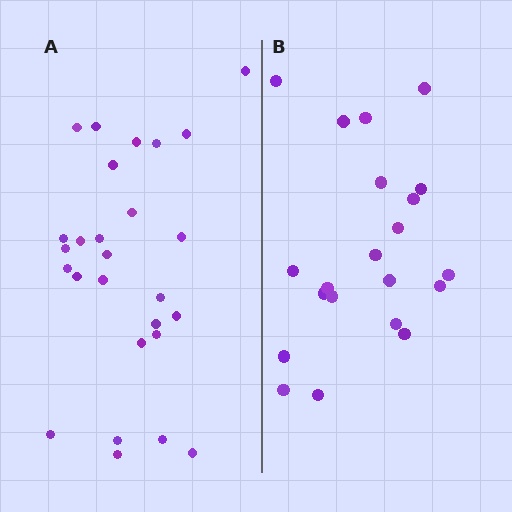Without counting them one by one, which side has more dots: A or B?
Region A (the left region) has more dots.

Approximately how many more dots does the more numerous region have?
Region A has about 6 more dots than region B.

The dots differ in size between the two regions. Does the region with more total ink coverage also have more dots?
No. Region B has more total ink coverage because its dots are larger, but region A actually contains more individual dots. Total area can be misleading — the number of items is what matters here.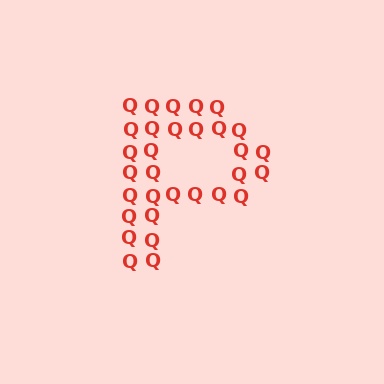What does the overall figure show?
The overall figure shows the letter P.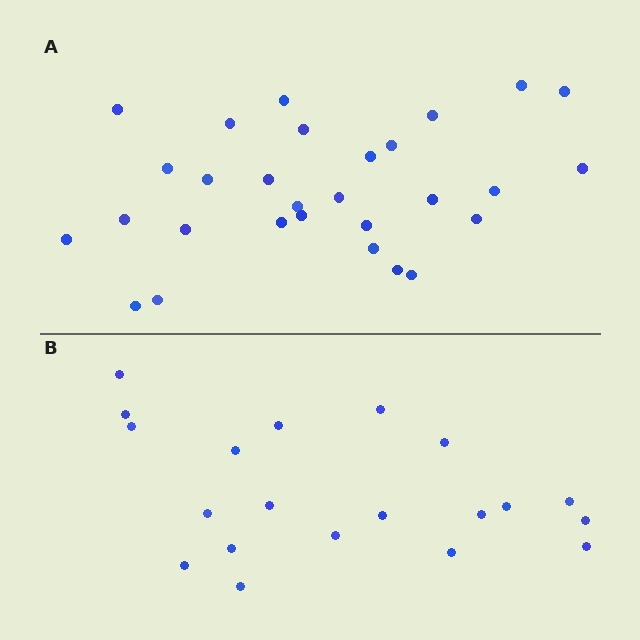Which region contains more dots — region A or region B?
Region A (the top region) has more dots.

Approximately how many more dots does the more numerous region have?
Region A has roughly 8 or so more dots than region B.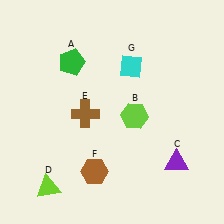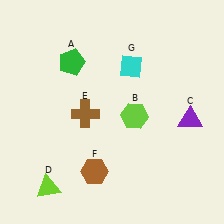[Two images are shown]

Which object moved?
The purple triangle (C) moved up.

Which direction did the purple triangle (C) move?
The purple triangle (C) moved up.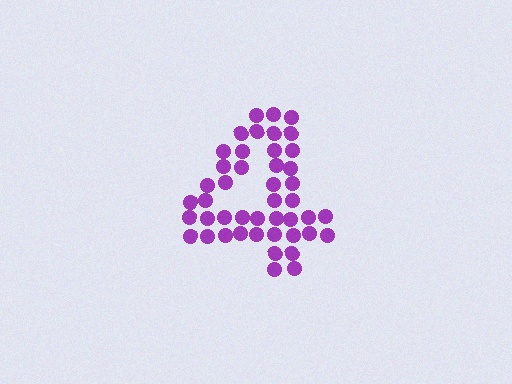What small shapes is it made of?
It is made of small circles.